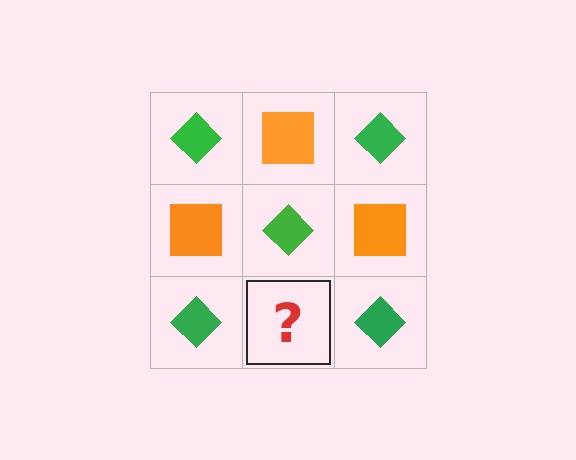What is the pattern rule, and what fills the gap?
The rule is that it alternates green diamond and orange square in a checkerboard pattern. The gap should be filled with an orange square.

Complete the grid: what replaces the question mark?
The question mark should be replaced with an orange square.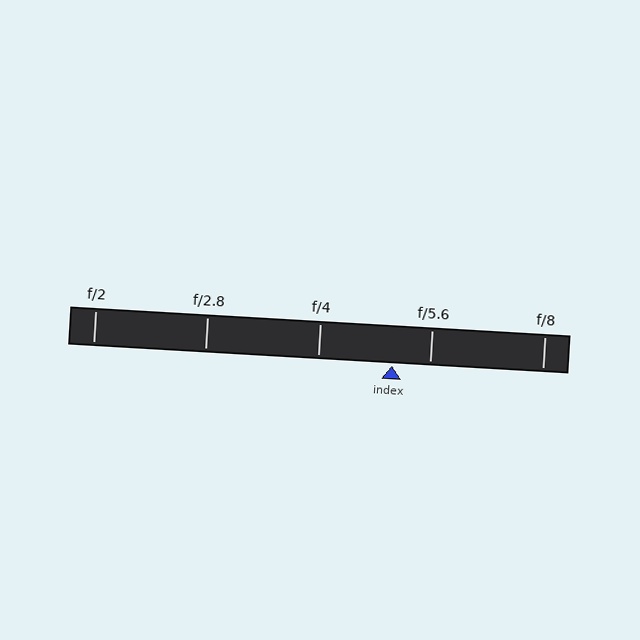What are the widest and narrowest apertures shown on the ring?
The widest aperture shown is f/2 and the narrowest is f/8.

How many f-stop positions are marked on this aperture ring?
There are 5 f-stop positions marked.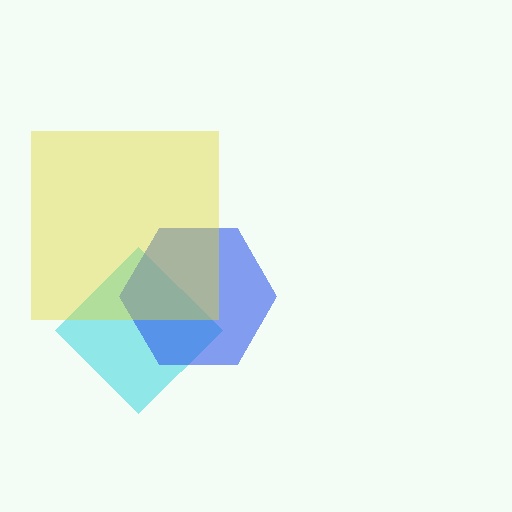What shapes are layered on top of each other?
The layered shapes are: a cyan diamond, a blue hexagon, a yellow square.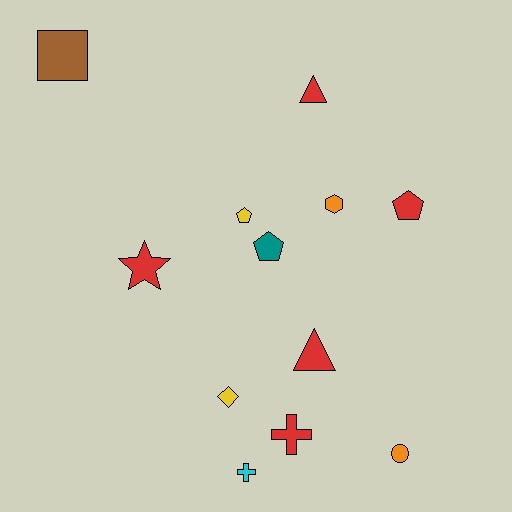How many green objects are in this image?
There are no green objects.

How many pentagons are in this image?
There are 3 pentagons.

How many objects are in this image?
There are 12 objects.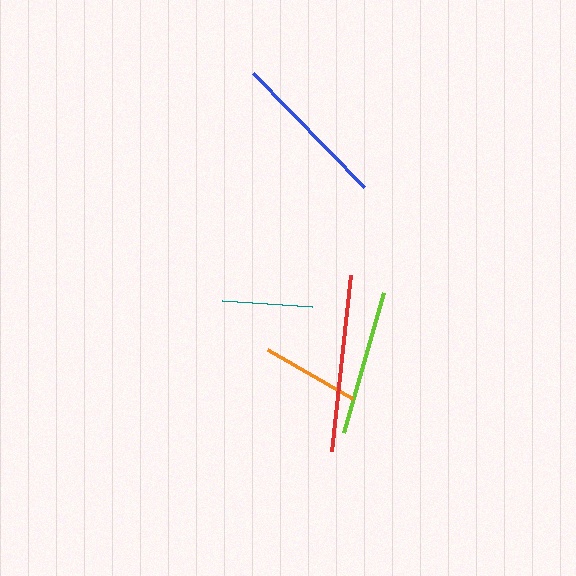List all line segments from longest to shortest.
From longest to shortest: red, blue, lime, orange, teal.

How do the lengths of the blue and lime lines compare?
The blue and lime lines are approximately the same length.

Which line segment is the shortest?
The teal line is the shortest at approximately 91 pixels.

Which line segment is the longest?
The red line is the longest at approximately 177 pixels.